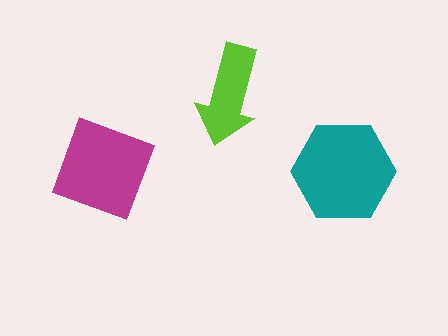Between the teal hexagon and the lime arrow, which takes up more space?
The teal hexagon.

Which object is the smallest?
The lime arrow.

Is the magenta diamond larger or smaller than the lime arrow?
Larger.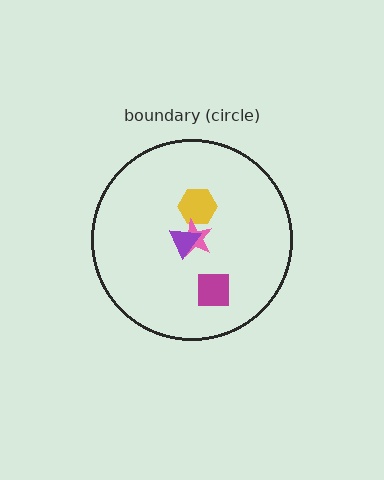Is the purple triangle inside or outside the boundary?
Inside.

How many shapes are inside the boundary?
4 inside, 0 outside.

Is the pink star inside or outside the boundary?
Inside.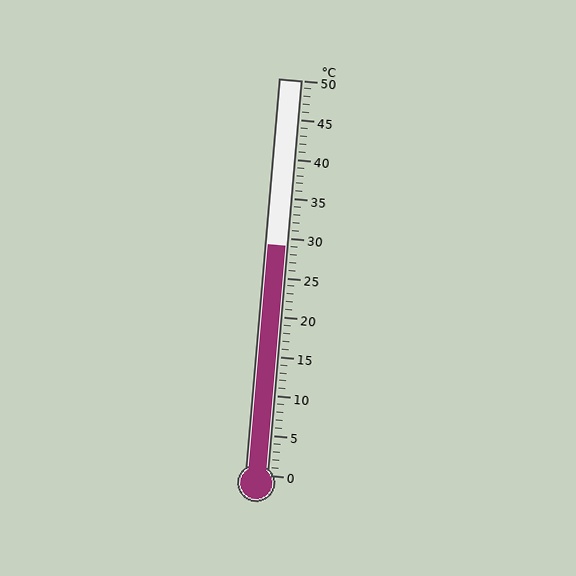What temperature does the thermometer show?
The thermometer shows approximately 29°C.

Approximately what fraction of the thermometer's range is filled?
The thermometer is filled to approximately 60% of its range.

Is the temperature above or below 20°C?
The temperature is above 20°C.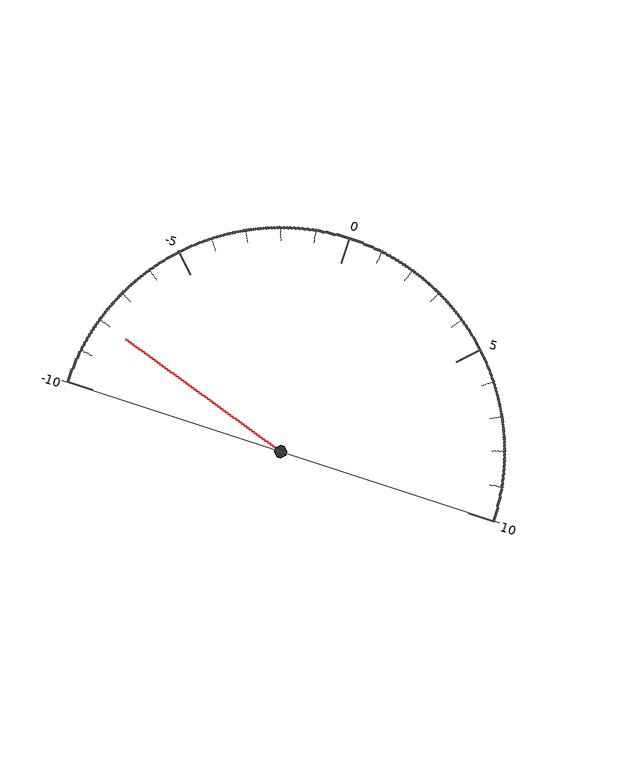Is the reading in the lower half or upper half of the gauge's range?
The reading is in the lower half of the range (-10 to 10).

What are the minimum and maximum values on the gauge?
The gauge ranges from -10 to 10.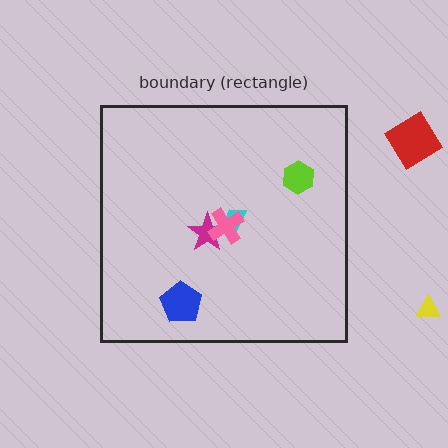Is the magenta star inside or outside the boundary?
Inside.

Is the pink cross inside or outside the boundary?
Inside.